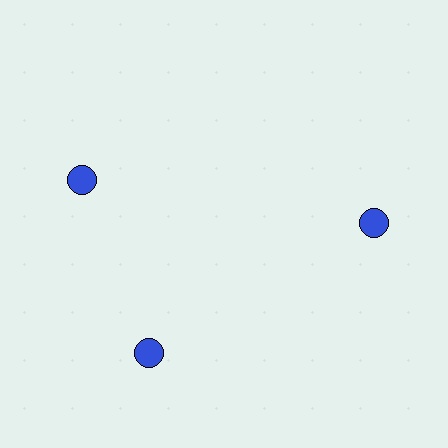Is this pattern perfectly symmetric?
No. The 3 blue circles are arranged in a ring, but one element near the 11 o'clock position is rotated out of alignment along the ring, breaking the 3-fold rotational symmetry.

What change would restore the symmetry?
The symmetry would be restored by rotating it back into even spacing with its neighbors so that all 3 circles sit at equal angles and equal distance from the center.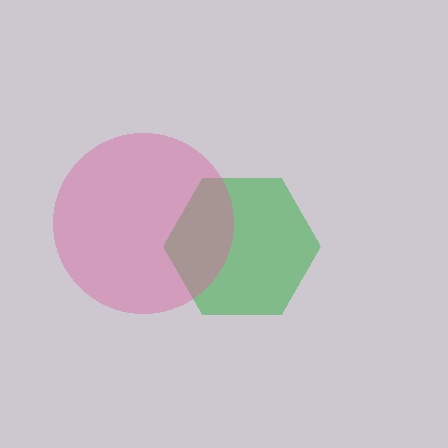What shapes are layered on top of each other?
The layered shapes are: a green hexagon, a pink circle.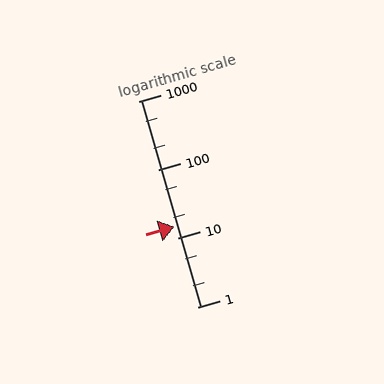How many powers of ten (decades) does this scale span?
The scale spans 3 decades, from 1 to 1000.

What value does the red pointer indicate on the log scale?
The pointer indicates approximately 15.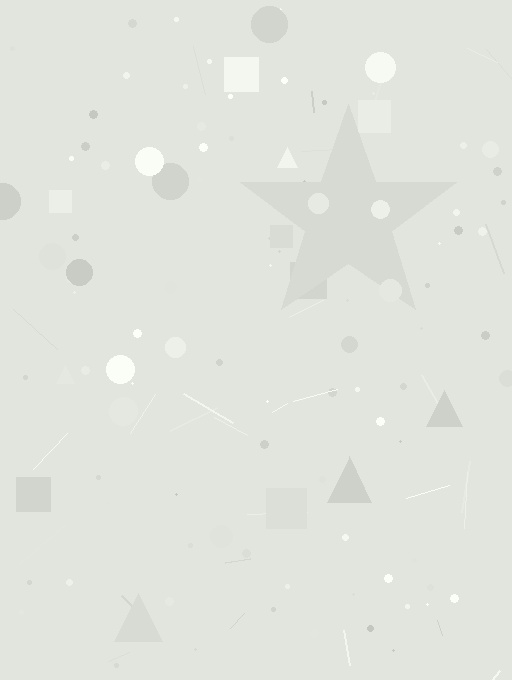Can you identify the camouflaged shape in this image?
The camouflaged shape is a star.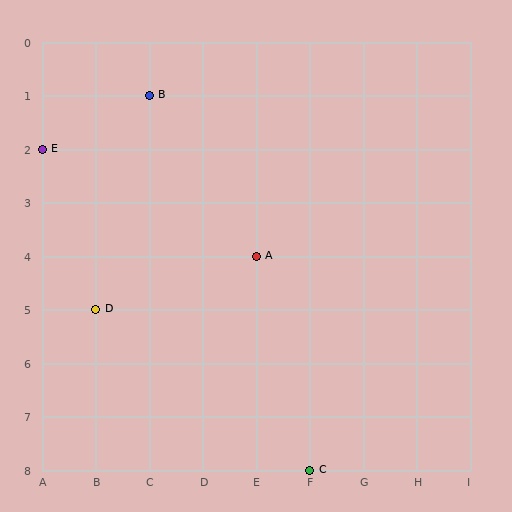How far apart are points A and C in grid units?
Points A and C are 1 column and 4 rows apart (about 4.1 grid units diagonally).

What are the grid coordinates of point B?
Point B is at grid coordinates (C, 1).